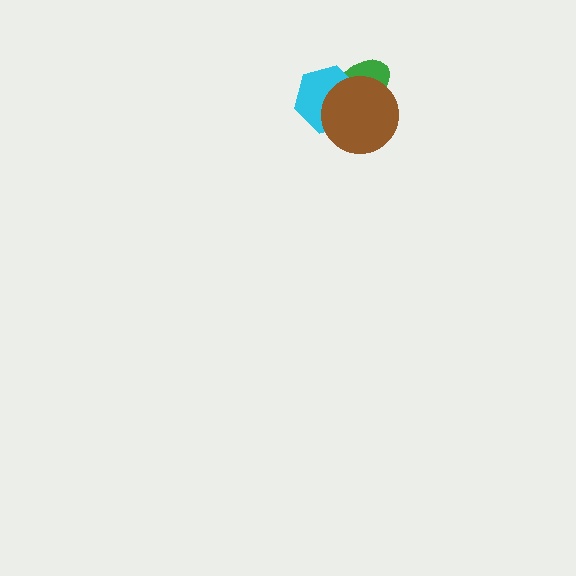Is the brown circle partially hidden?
No, no other shape covers it.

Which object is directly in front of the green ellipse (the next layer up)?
The cyan hexagon is directly in front of the green ellipse.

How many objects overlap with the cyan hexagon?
2 objects overlap with the cyan hexagon.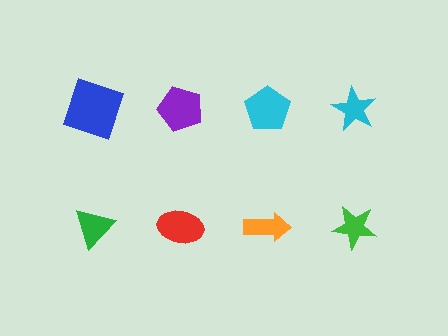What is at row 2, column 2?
A red ellipse.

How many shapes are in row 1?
4 shapes.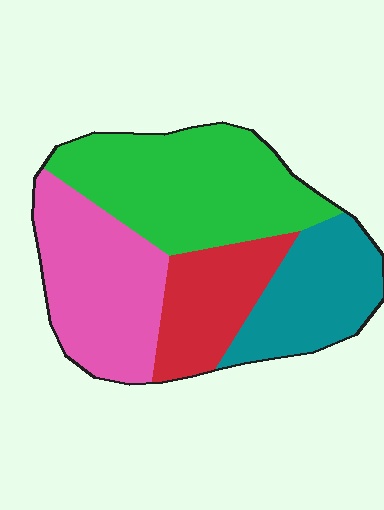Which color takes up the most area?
Green, at roughly 35%.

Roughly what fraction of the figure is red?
Red covers around 15% of the figure.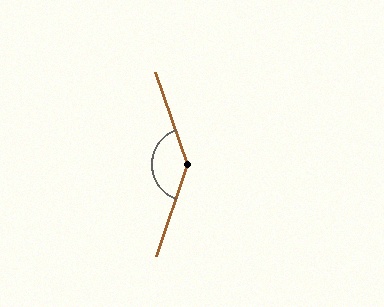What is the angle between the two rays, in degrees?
Approximately 142 degrees.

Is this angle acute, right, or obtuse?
It is obtuse.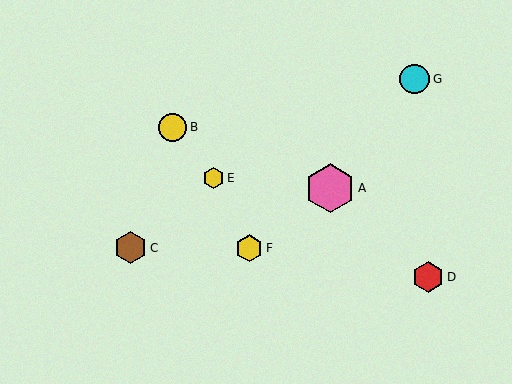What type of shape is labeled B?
Shape B is a yellow circle.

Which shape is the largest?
The pink hexagon (labeled A) is the largest.